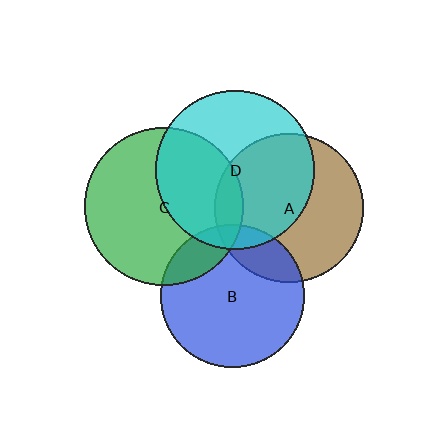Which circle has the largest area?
Circle D (cyan).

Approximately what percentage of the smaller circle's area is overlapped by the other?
Approximately 40%.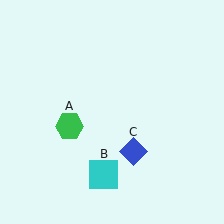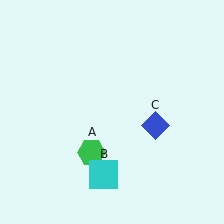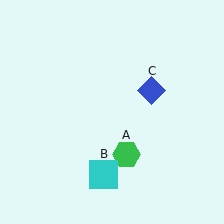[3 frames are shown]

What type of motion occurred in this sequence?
The green hexagon (object A), blue diamond (object C) rotated counterclockwise around the center of the scene.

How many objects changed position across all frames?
2 objects changed position: green hexagon (object A), blue diamond (object C).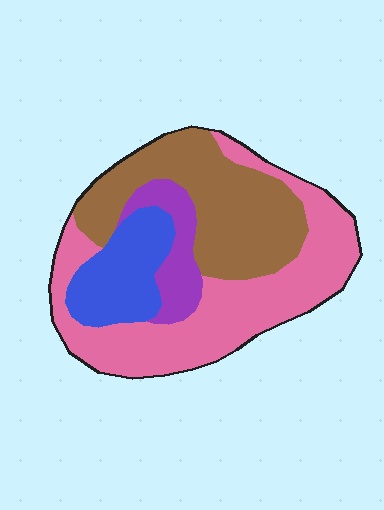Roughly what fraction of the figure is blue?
Blue takes up about one sixth (1/6) of the figure.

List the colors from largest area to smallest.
From largest to smallest: pink, brown, blue, purple.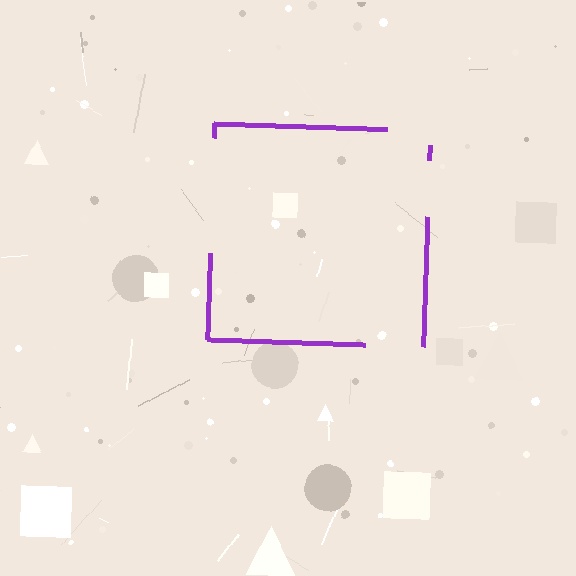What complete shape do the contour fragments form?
The contour fragments form a square.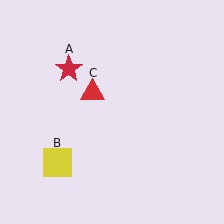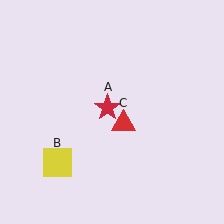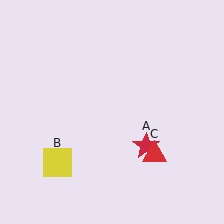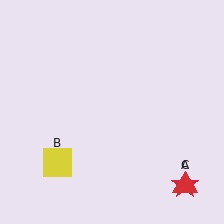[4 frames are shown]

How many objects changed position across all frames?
2 objects changed position: red star (object A), red triangle (object C).